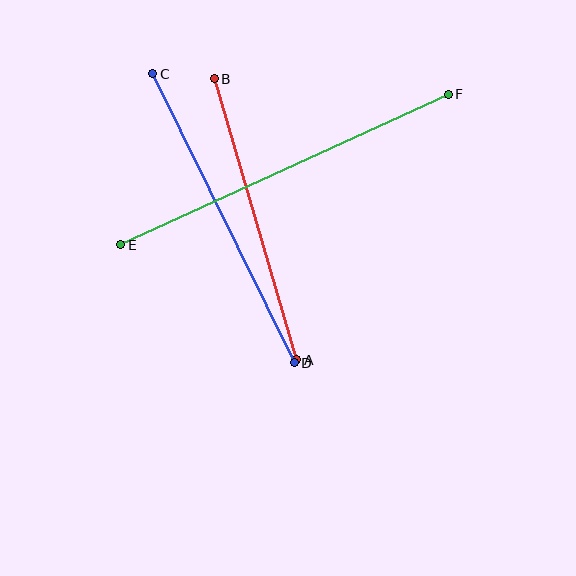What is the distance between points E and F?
The distance is approximately 360 pixels.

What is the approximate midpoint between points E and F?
The midpoint is at approximately (284, 169) pixels.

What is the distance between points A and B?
The distance is approximately 293 pixels.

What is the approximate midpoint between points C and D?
The midpoint is at approximately (224, 218) pixels.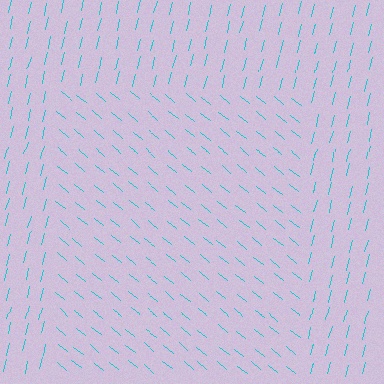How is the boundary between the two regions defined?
The boundary is defined purely by a change in line orientation (approximately 65 degrees difference). All lines are the same color and thickness.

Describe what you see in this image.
The image is filled with small cyan line segments. A rectangle region in the image has lines oriented differently from the surrounding lines, creating a visible texture boundary.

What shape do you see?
I see a rectangle.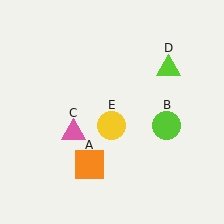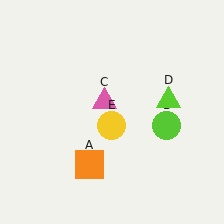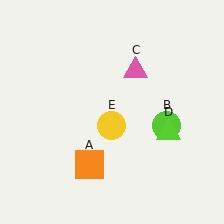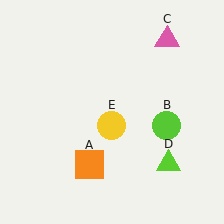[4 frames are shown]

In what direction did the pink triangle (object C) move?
The pink triangle (object C) moved up and to the right.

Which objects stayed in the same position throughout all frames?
Orange square (object A) and lime circle (object B) and yellow circle (object E) remained stationary.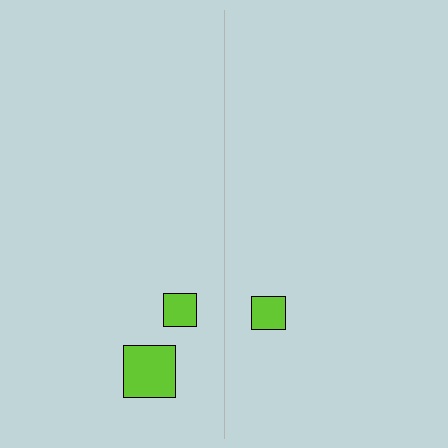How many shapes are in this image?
There are 3 shapes in this image.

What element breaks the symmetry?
A lime square is missing from the right side.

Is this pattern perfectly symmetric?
No, the pattern is not perfectly symmetric. A lime square is missing from the right side.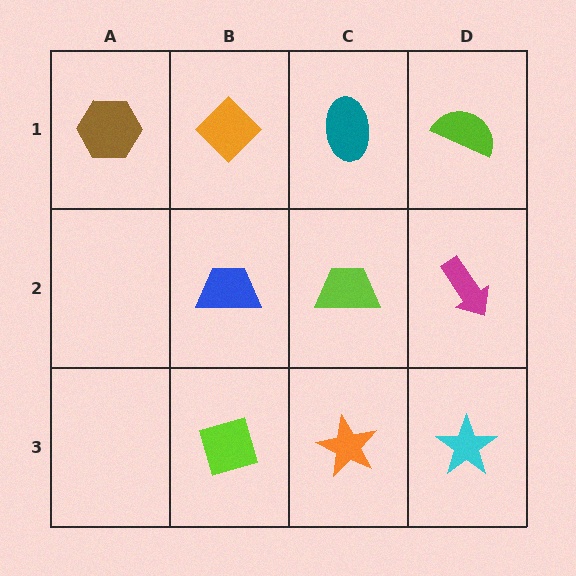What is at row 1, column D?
A lime semicircle.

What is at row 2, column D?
A magenta arrow.